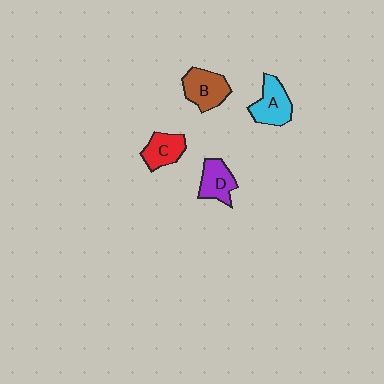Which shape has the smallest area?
Shape C (red).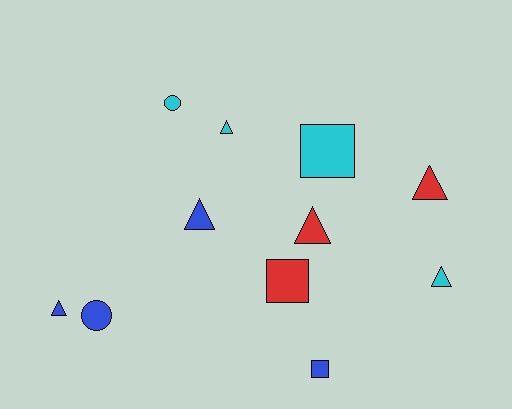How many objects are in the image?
There are 11 objects.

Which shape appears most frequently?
Triangle, with 6 objects.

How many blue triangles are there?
There are 2 blue triangles.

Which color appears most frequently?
Cyan, with 4 objects.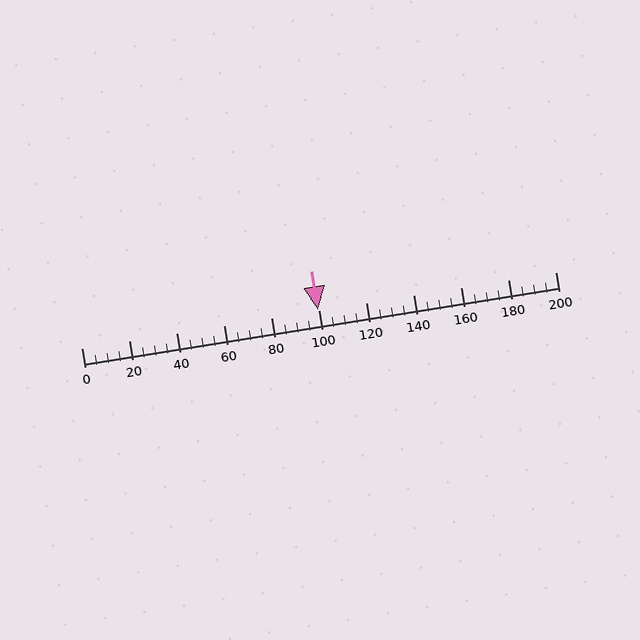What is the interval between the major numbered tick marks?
The major tick marks are spaced 20 units apart.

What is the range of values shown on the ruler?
The ruler shows values from 0 to 200.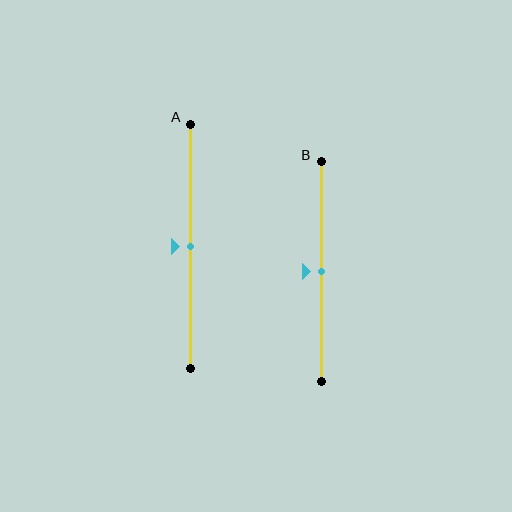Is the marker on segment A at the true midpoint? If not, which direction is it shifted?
Yes, the marker on segment A is at the true midpoint.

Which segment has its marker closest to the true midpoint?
Segment A has its marker closest to the true midpoint.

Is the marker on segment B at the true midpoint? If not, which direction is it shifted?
Yes, the marker on segment B is at the true midpoint.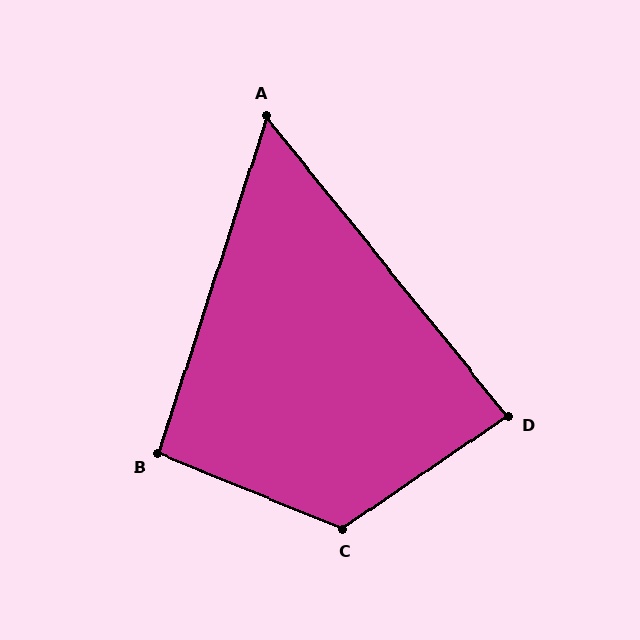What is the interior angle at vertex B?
Approximately 94 degrees (approximately right).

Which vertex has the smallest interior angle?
A, at approximately 57 degrees.